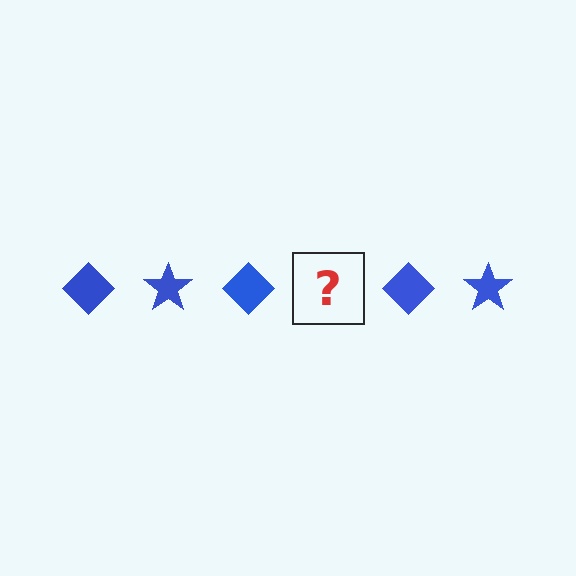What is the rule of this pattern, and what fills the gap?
The rule is that the pattern cycles through diamond, star shapes in blue. The gap should be filled with a blue star.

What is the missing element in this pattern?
The missing element is a blue star.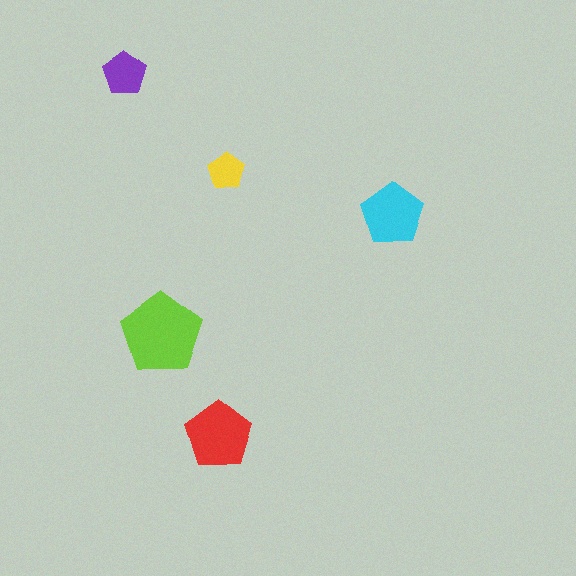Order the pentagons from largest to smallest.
the lime one, the red one, the cyan one, the purple one, the yellow one.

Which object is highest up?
The purple pentagon is topmost.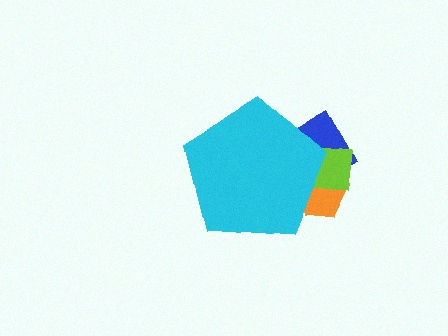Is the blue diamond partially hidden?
Yes, the blue diamond is partially hidden behind the cyan pentagon.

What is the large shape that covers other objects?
A cyan pentagon.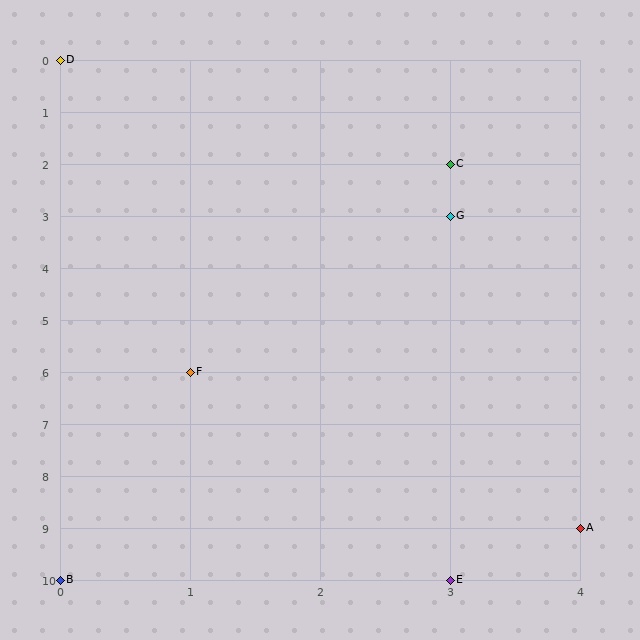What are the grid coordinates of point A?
Point A is at grid coordinates (4, 9).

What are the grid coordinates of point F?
Point F is at grid coordinates (1, 6).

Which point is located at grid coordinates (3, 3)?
Point G is at (3, 3).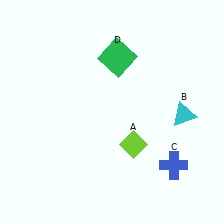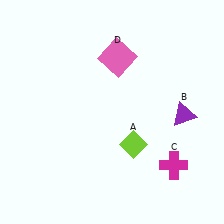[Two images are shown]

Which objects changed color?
B changed from cyan to purple. C changed from blue to magenta. D changed from green to pink.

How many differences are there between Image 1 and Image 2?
There are 3 differences between the two images.